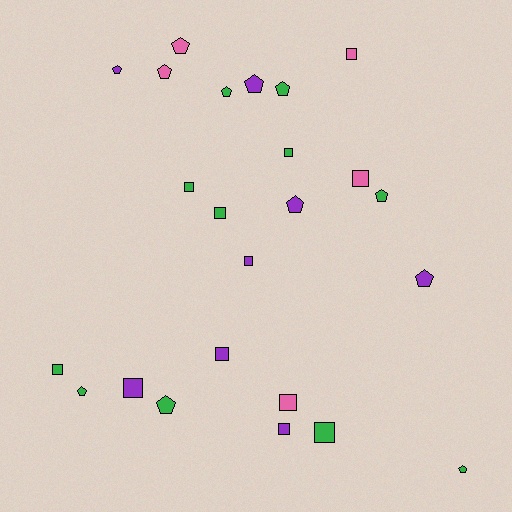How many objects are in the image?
There are 24 objects.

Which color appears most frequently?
Green, with 11 objects.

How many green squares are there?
There are 5 green squares.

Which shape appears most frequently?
Square, with 12 objects.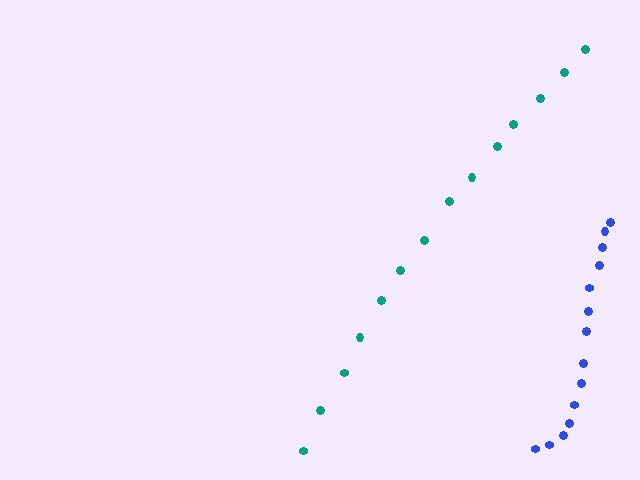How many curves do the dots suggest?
There are 2 distinct paths.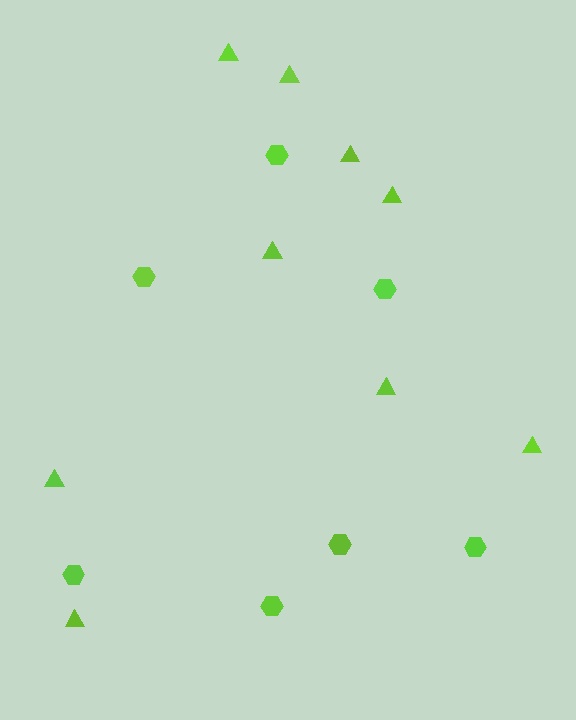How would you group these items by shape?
There are 2 groups: one group of hexagons (7) and one group of triangles (9).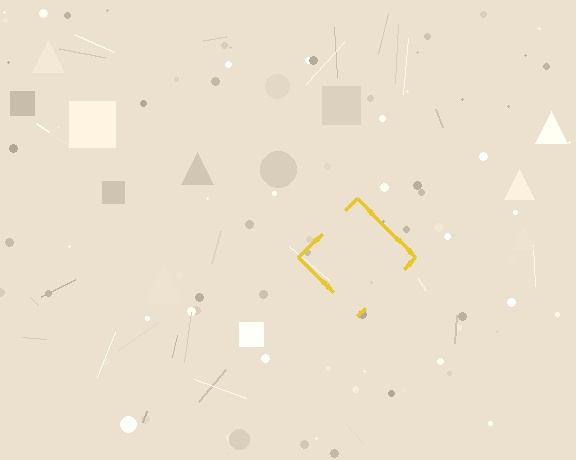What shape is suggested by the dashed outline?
The dashed outline suggests a diamond.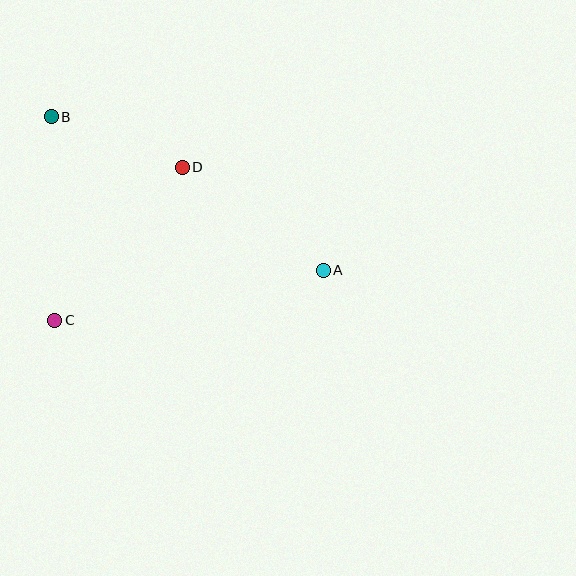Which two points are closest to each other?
Points B and D are closest to each other.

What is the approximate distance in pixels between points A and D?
The distance between A and D is approximately 175 pixels.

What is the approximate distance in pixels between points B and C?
The distance between B and C is approximately 203 pixels.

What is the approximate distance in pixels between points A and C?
The distance between A and C is approximately 273 pixels.